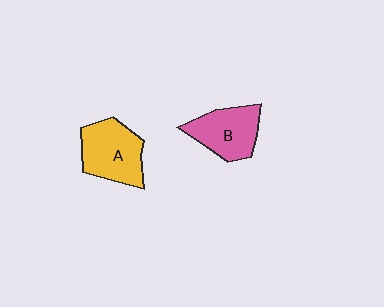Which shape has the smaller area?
Shape B (pink).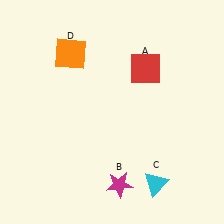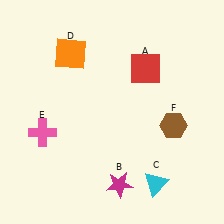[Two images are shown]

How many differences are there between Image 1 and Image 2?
There are 2 differences between the two images.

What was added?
A pink cross (E), a brown hexagon (F) were added in Image 2.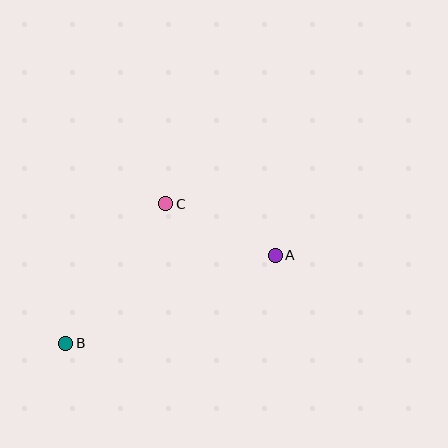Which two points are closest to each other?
Points A and C are closest to each other.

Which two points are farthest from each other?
Points A and B are farthest from each other.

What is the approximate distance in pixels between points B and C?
The distance between B and C is approximately 172 pixels.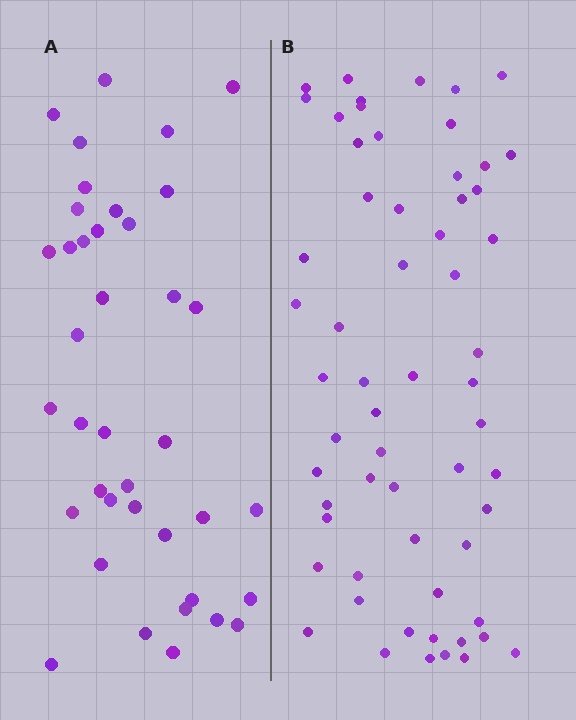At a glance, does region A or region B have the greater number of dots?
Region B (the right region) has more dots.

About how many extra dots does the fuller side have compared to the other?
Region B has approximately 20 more dots than region A.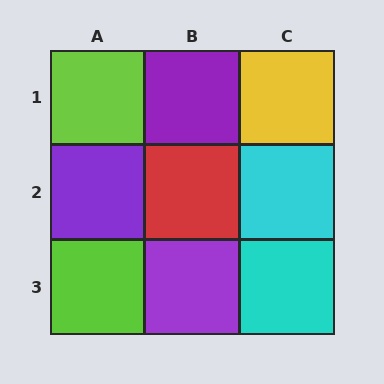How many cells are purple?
3 cells are purple.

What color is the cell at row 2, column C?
Cyan.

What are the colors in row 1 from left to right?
Lime, purple, yellow.